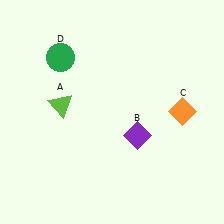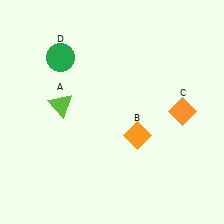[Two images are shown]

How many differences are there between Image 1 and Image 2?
There is 1 difference between the two images.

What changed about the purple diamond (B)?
In Image 1, B is purple. In Image 2, it changed to orange.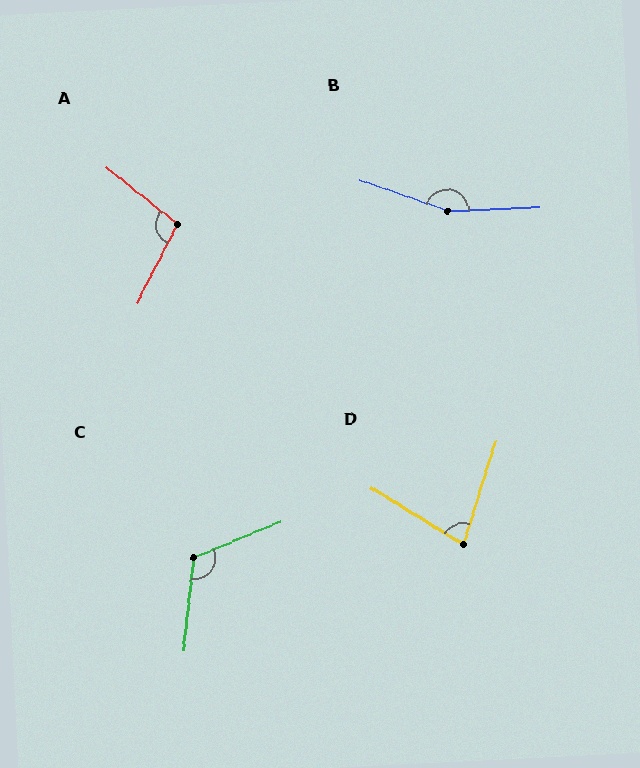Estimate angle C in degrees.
Approximately 118 degrees.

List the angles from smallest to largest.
D (76°), A (102°), C (118°), B (158°).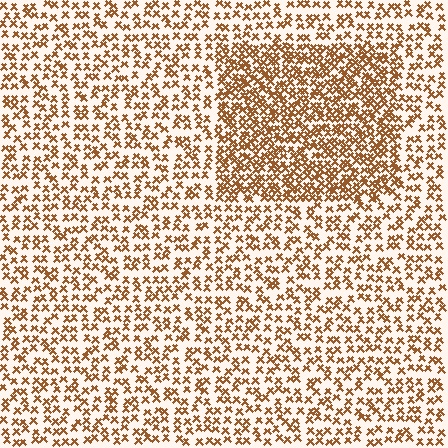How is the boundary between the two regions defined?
The boundary is defined by a change in element density (approximately 2.0x ratio). All elements are the same color, size, and shape.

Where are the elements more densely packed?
The elements are more densely packed inside the rectangle boundary.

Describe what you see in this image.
The image contains small brown elements arranged at two different densities. A rectangle-shaped region is visible where the elements are more densely packed than the surrounding area.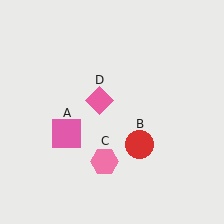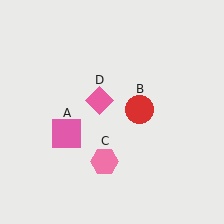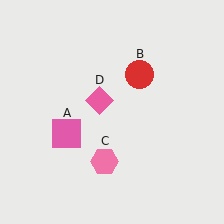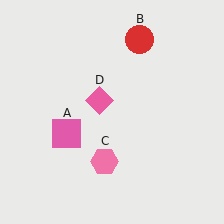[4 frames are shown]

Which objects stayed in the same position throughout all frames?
Pink square (object A) and pink hexagon (object C) and pink diamond (object D) remained stationary.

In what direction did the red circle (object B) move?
The red circle (object B) moved up.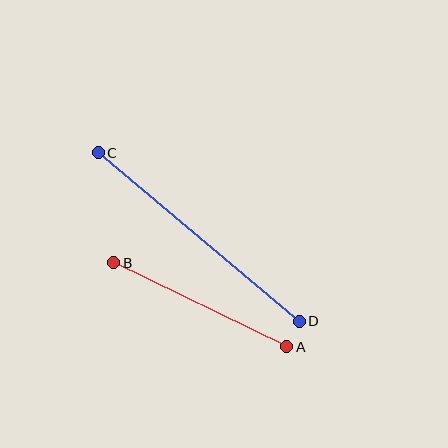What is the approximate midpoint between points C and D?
The midpoint is at approximately (199, 237) pixels.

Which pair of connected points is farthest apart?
Points C and D are farthest apart.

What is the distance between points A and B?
The distance is approximately 192 pixels.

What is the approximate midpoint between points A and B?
The midpoint is at approximately (200, 305) pixels.